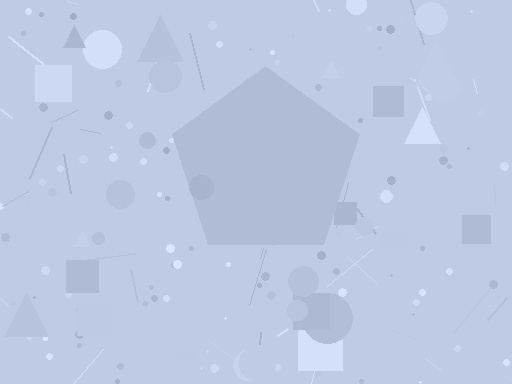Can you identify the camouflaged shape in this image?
The camouflaged shape is a pentagon.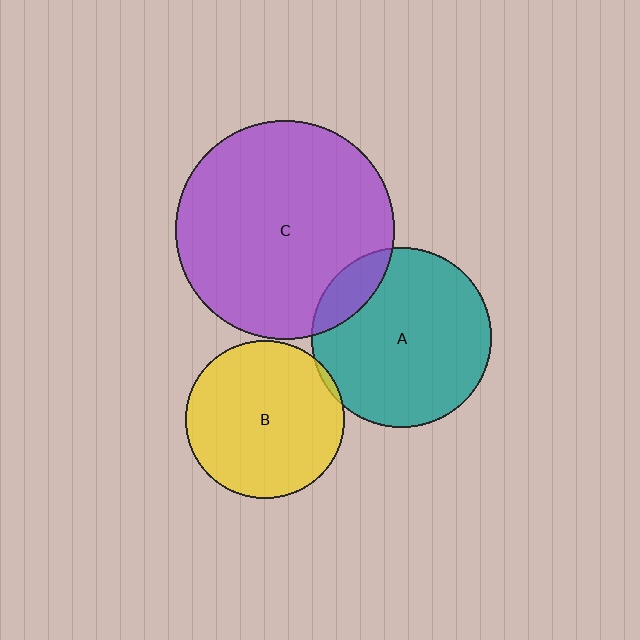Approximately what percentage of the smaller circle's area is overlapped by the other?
Approximately 5%.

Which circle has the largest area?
Circle C (purple).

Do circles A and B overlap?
Yes.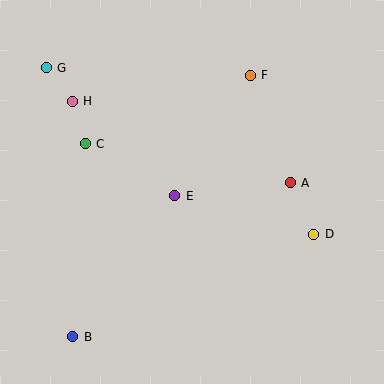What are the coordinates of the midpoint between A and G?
The midpoint between A and G is at (168, 125).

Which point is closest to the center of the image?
Point E at (175, 196) is closest to the center.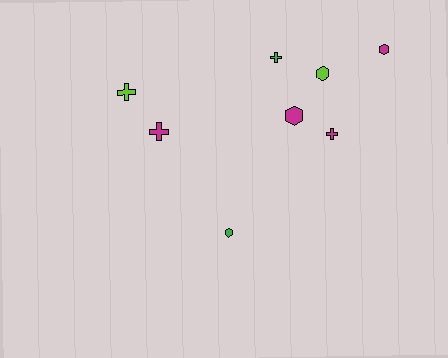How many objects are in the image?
There are 8 objects.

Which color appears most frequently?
Magenta, with 4 objects.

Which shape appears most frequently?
Hexagon, with 4 objects.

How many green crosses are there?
There is 1 green cross.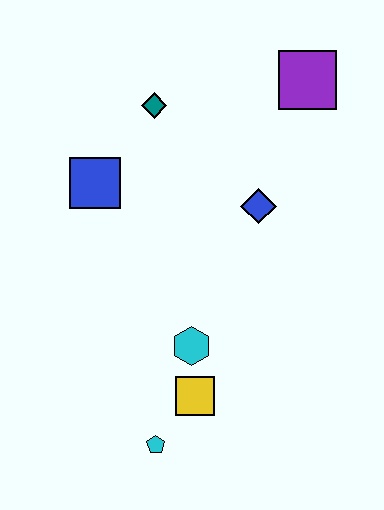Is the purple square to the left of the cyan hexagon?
No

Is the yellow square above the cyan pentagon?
Yes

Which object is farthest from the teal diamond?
The cyan pentagon is farthest from the teal diamond.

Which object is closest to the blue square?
The teal diamond is closest to the blue square.